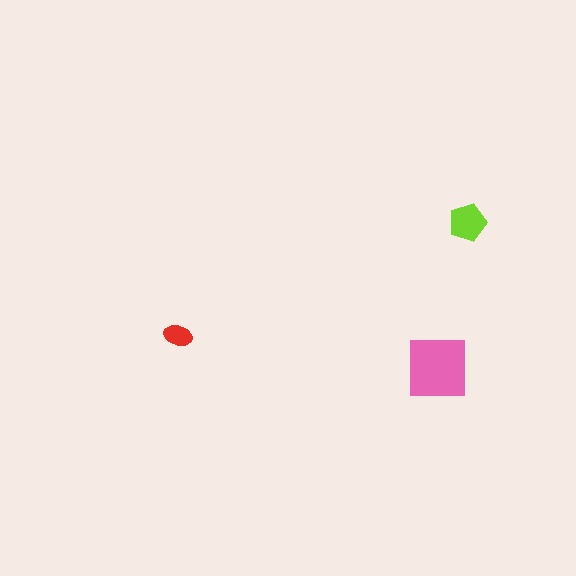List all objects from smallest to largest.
The red ellipse, the lime pentagon, the pink square.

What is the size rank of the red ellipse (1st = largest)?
3rd.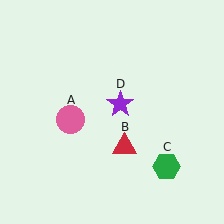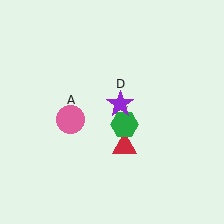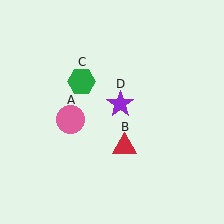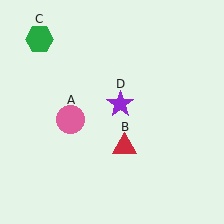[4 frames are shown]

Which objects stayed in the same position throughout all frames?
Pink circle (object A) and red triangle (object B) and purple star (object D) remained stationary.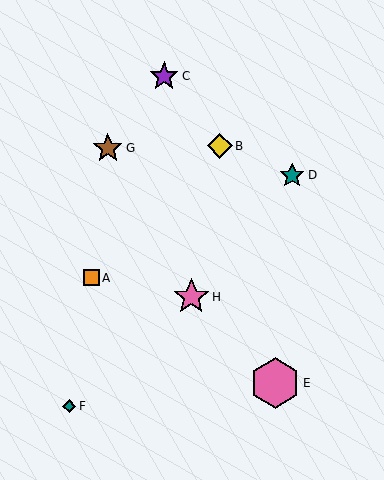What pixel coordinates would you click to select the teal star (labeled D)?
Click at (292, 176) to select the teal star D.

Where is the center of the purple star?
The center of the purple star is at (164, 76).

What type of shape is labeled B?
Shape B is a yellow diamond.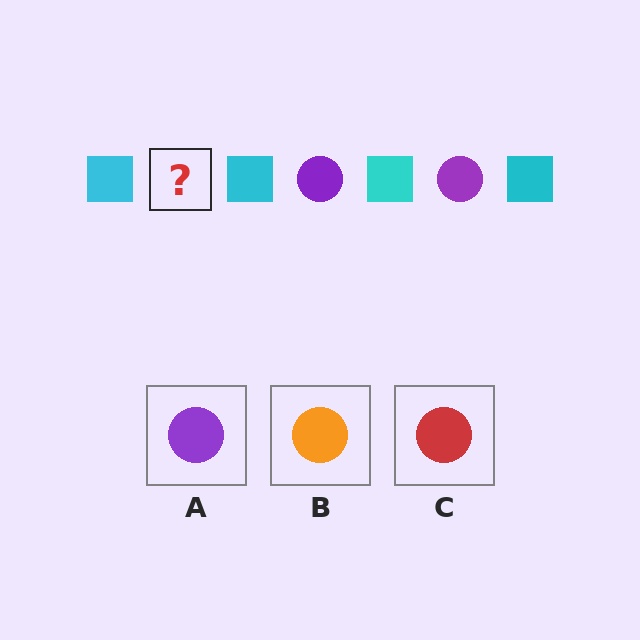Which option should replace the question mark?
Option A.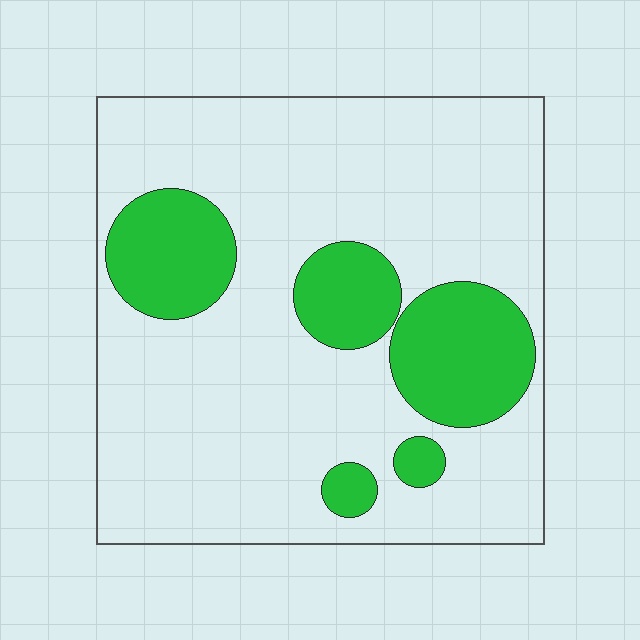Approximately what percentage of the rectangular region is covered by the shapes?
Approximately 20%.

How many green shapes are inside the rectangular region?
5.